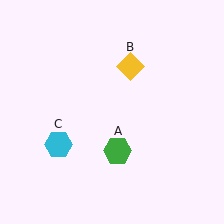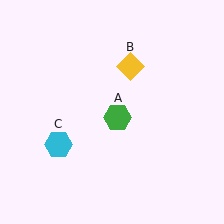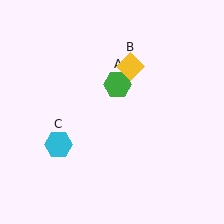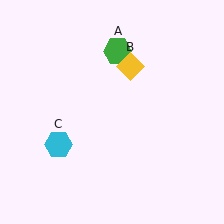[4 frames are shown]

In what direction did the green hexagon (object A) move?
The green hexagon (object A) moved up.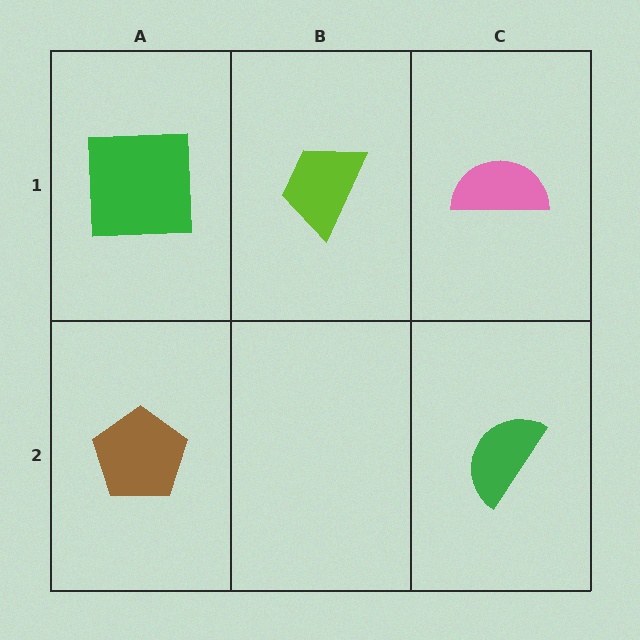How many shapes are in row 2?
2 shapes.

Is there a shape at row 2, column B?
No, that cell is empty.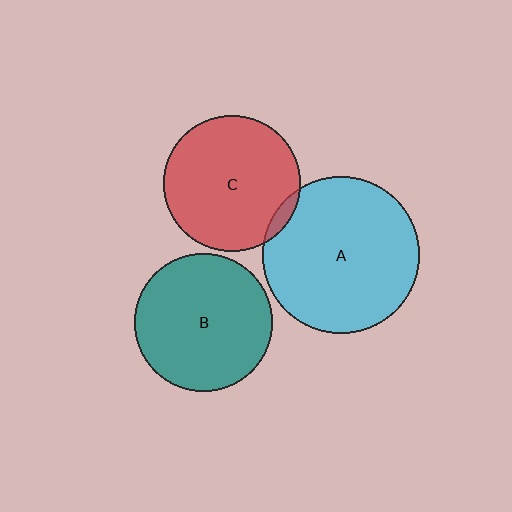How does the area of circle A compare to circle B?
Approximately 1.3 times.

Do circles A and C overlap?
Yes.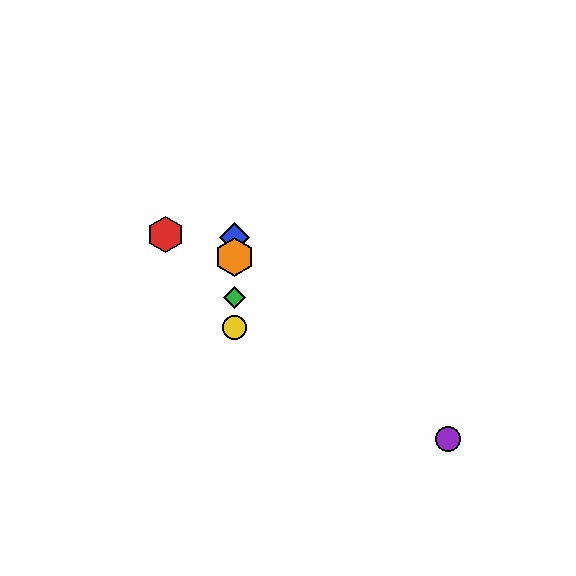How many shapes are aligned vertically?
4 shapes (the blue diamond, the green diamond, the yellow circle, the orange hexagon) are aligned vertically.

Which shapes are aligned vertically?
The blue diamond, the green diamond, the yellow circle, the orange hexagon are aligned vertically.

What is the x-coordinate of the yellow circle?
The yellow circle is at x≈235.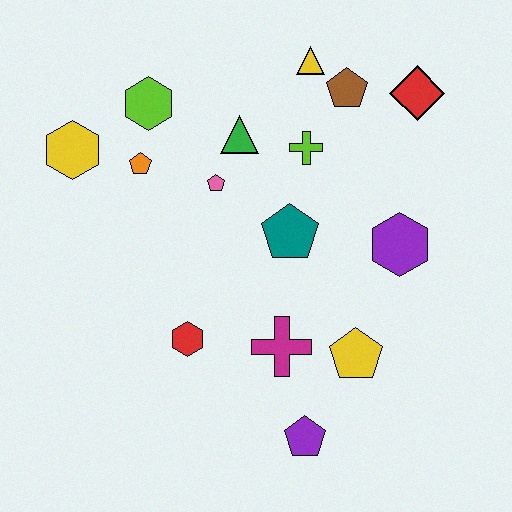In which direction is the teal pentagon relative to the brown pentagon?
The teal pentagon is below the brown pentagon.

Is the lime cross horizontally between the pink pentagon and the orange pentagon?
No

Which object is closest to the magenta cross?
The yellow pentagon is closest to the magenta cross.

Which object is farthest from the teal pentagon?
The yellow hexagon is farthest from the teal pentagon.